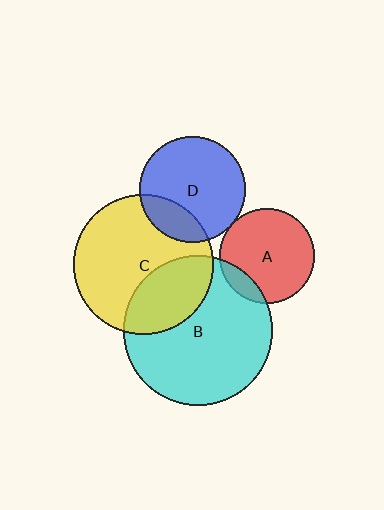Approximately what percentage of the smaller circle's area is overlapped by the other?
Approximately 30%.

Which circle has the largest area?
Circle B (cyan).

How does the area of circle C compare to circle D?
Approximately 1.7 times.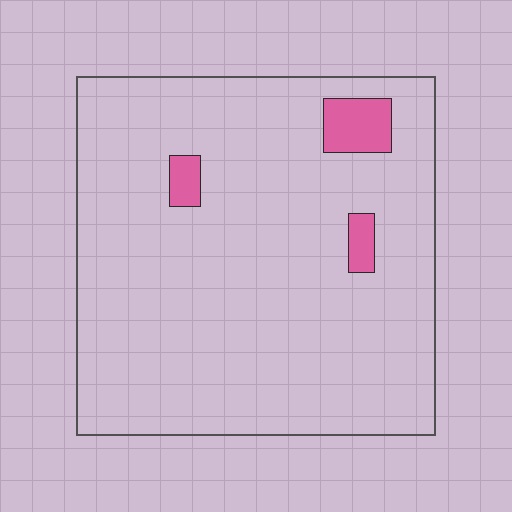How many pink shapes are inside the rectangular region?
3.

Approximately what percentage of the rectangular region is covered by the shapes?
Approximately 5%.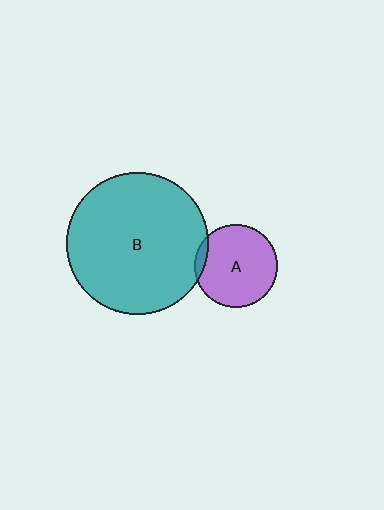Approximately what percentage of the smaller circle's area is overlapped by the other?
Approximately 5%.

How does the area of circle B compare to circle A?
Approximately 3.0 times.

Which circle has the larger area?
Circle B (teal).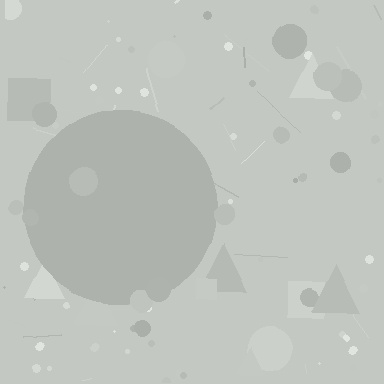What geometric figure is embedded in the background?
A circle is embedded in the background.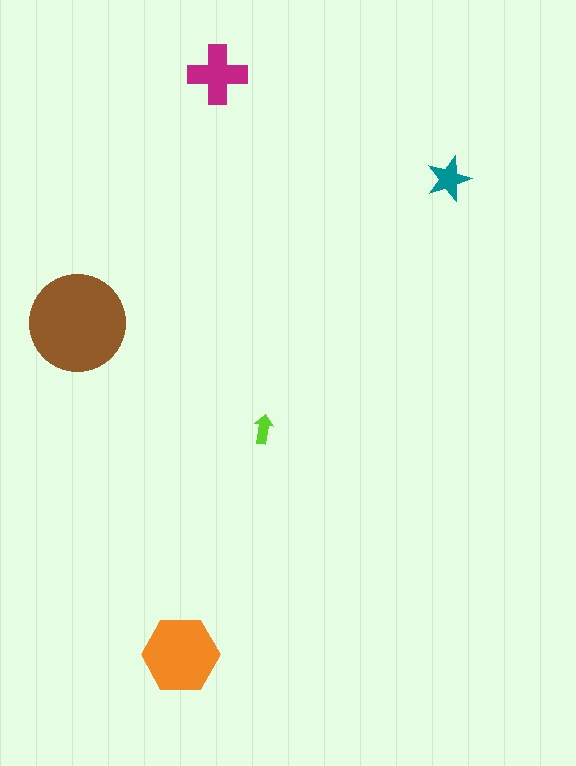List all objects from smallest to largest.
The lime arrow, the teal star, the magenta cross, the orange hexagon, the brown circle.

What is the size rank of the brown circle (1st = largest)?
1st.